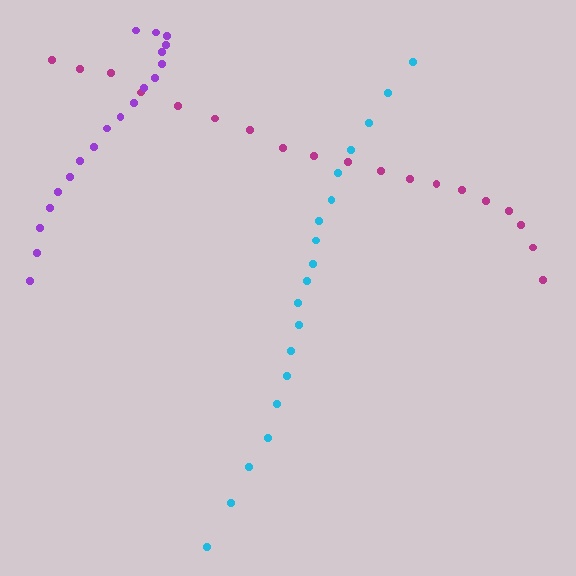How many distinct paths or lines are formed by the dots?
There are 3 distinct paths.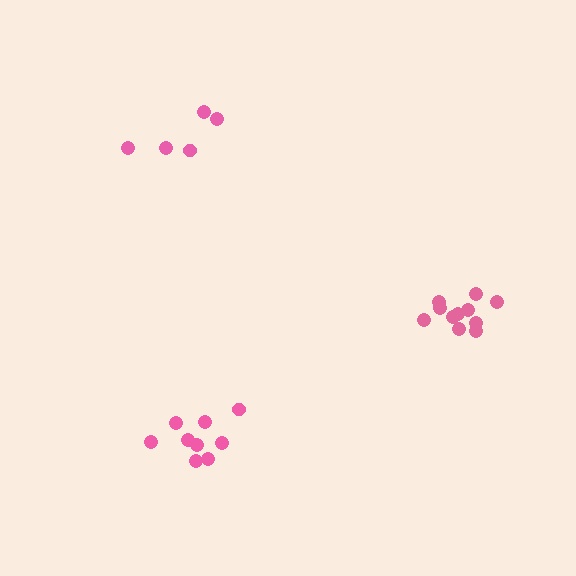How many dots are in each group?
Group 1: 5 dots, Group 2: 11 dots, Group 3: 9 dots (25 total).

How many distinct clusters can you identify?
There are 3 distinct clusters.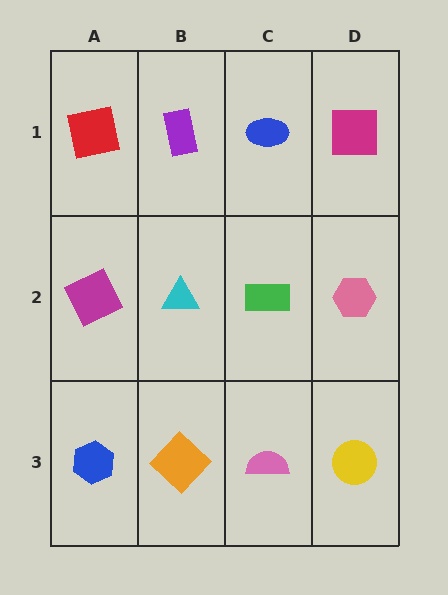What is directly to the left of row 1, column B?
A red square.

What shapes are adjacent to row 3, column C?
A green rectangle (row 2, column C), an orange diamond (row 3, column B), a yellow circle (row 3, column D).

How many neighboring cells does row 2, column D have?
3.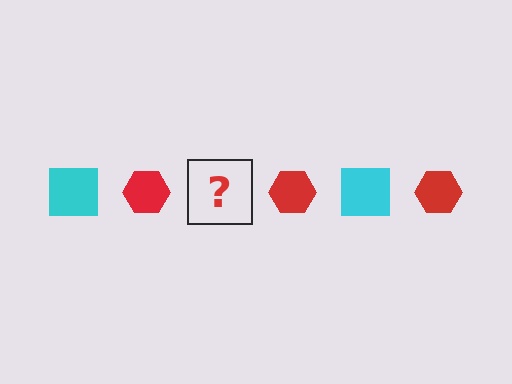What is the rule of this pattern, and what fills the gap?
The rule is that the pattern alternates between cyan square and red hexagon. The gap should be filled with a cyan square.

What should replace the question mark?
The question mark should be replaced with a cyan square.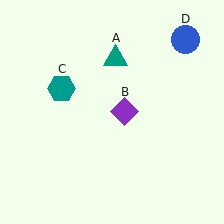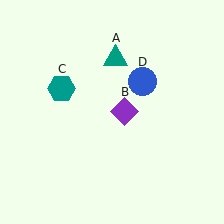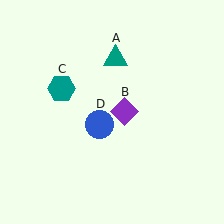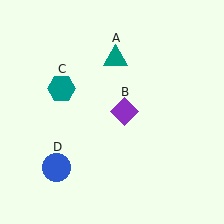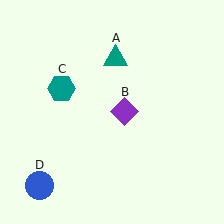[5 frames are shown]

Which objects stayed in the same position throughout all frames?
Teal triangle (object A) and purple diamond (object B) and teal hexagon (object C) remained stationary.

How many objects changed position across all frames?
1 object changed position: blue circle (object D).